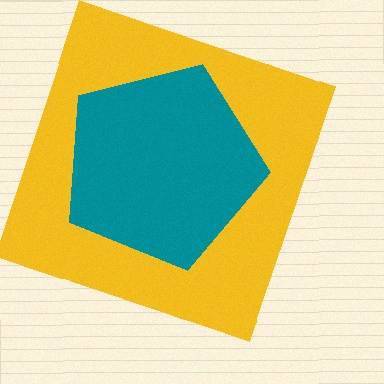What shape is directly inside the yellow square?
The teal pentagon.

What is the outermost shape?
The yellow square.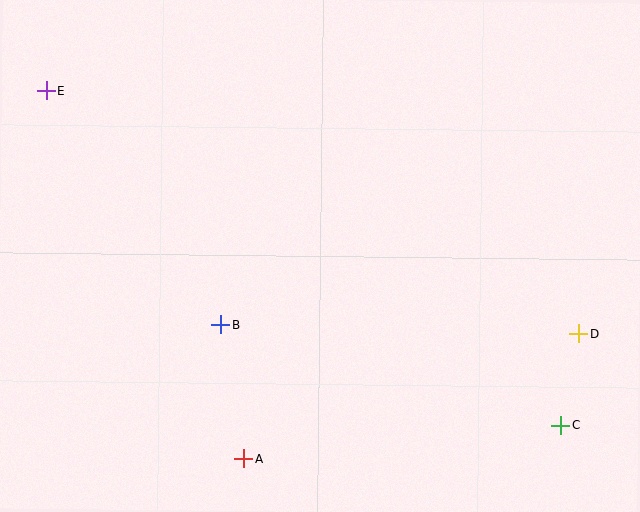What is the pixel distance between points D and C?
The distance between D and C is 93 pixels.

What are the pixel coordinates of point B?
Point B is at (221, 324).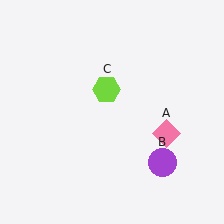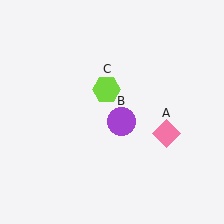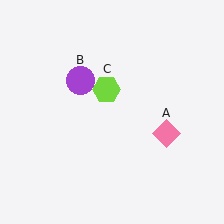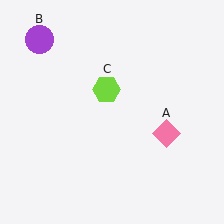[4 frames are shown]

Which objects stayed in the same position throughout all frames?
Pink diamond (object A) and lime hexagon (object C) remained stationary.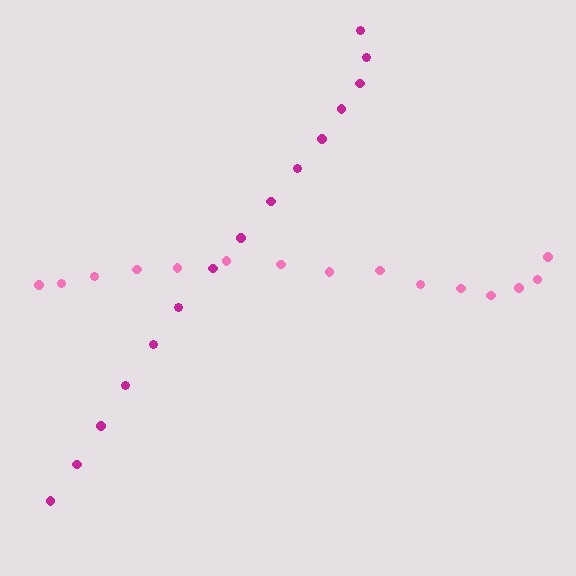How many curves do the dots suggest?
There are 2 distinct paths.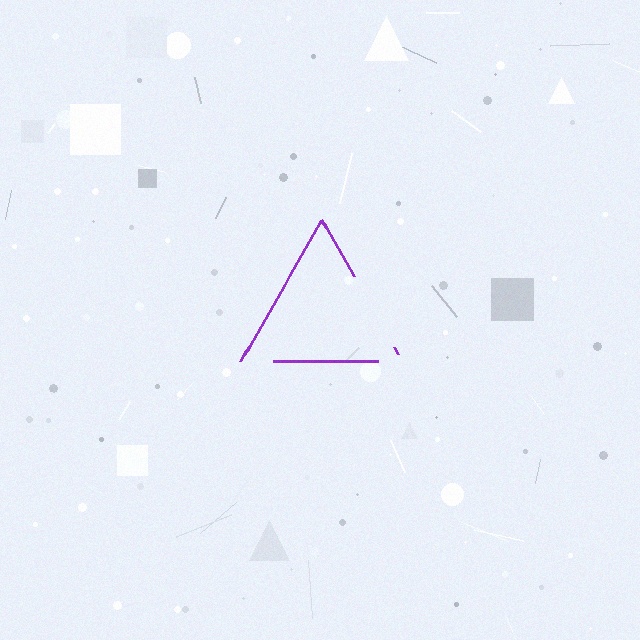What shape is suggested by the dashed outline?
The dashed outline suggests a triangle.